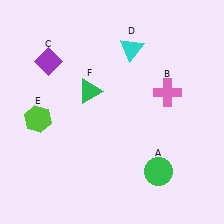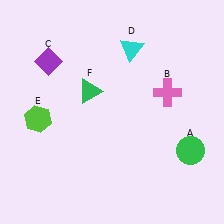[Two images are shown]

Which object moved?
The green circle (A) moved right.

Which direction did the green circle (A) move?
The green circle (A) moved right.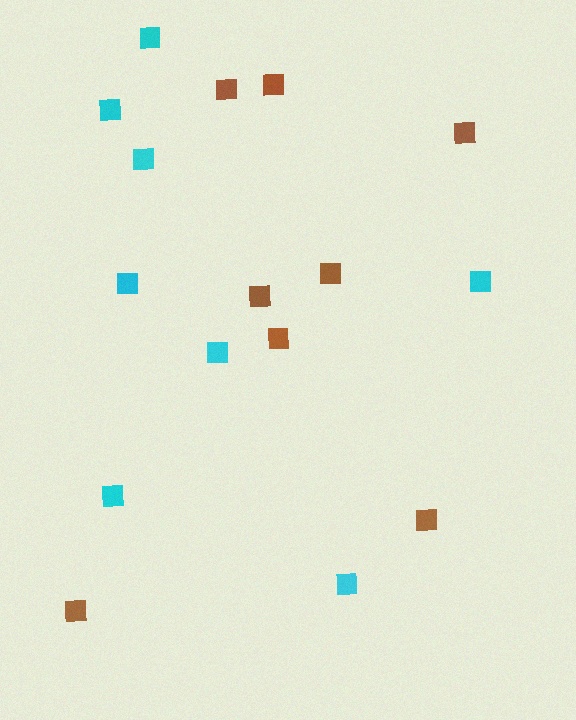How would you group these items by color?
There are 2 groups: one group of brown squares (8) and one group of cyan squares (8).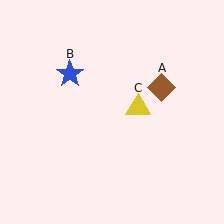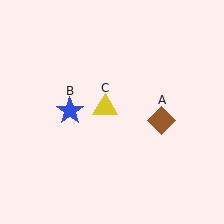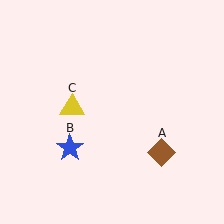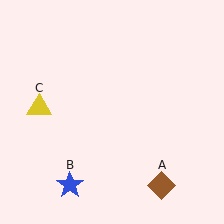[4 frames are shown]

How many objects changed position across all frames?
3 objects changed position: brown diamond (object A), blue star (object B), yellow triangle (object C).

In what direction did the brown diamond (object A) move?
The brown diamond (object A) moved down.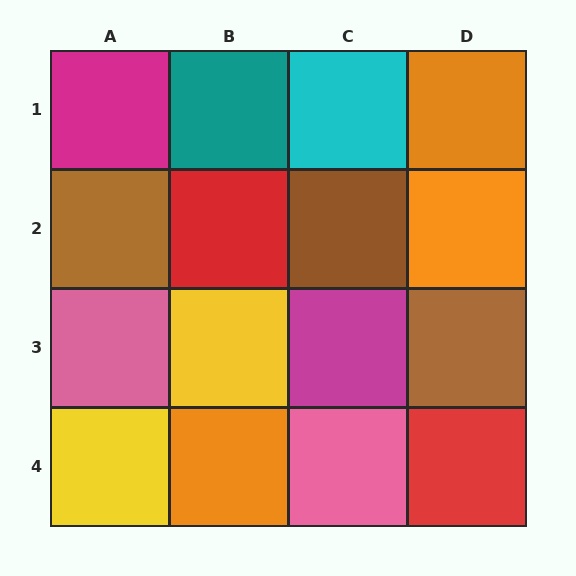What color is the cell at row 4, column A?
Yellow.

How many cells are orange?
3 cells are orange.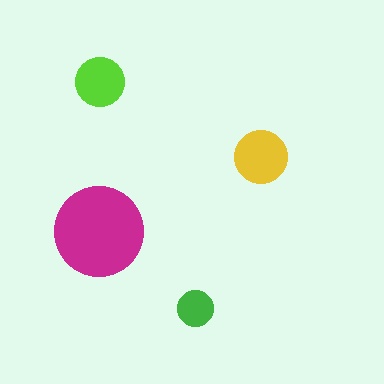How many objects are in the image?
There are 4 objects in the image.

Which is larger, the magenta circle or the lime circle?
The magenta one.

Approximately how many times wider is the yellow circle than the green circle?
About 1.5 times wider.